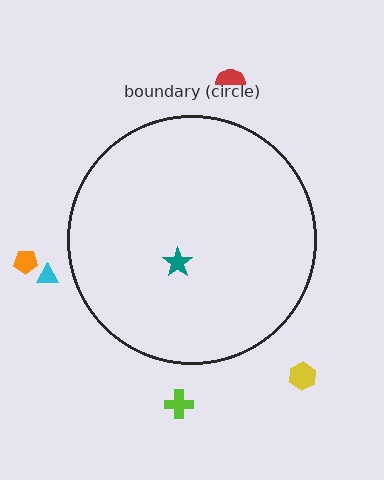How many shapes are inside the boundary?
1 inside, 5 outside.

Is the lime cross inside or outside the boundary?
Outside.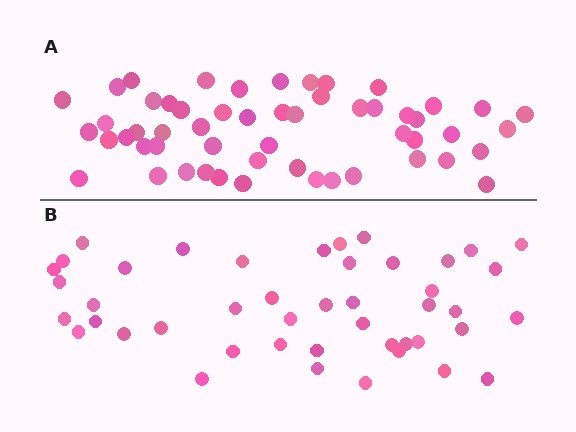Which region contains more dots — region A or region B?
Region A (the top region) has more dots.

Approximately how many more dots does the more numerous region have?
Region A has roughly 8 or so more dots than region B.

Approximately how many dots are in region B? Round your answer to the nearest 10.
About 40 dots. (The exact count is 45, which rounds to 40.)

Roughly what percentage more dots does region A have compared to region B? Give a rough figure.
About 20% more.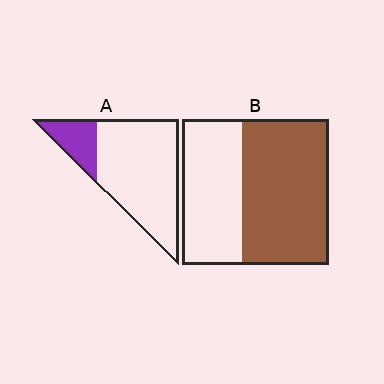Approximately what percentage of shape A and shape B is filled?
A is approximately 20% and B is approximately 60%.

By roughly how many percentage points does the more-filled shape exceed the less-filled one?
By roughly 40 percentage points (B over A).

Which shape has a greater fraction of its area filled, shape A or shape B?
Shape B.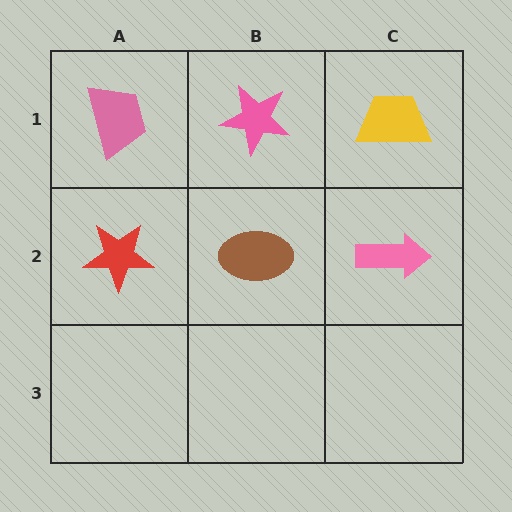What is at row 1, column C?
A yellow trapezoid.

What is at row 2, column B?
A brown ellipse.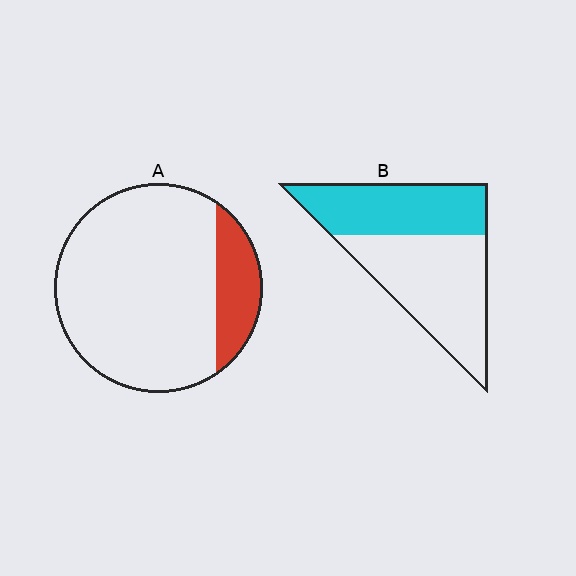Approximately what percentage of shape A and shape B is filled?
A is approximately 15% and B is approximately 45%.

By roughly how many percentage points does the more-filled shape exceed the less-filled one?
By roughly 25 percentage points (B over A).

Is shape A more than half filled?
No.